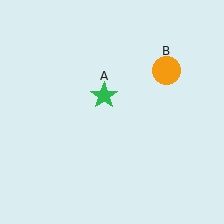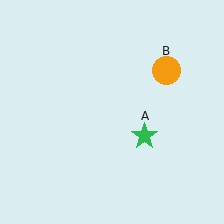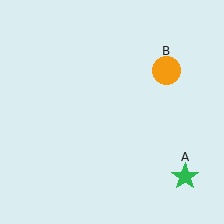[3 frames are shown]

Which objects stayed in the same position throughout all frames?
Orange circle (object B) remained stationary.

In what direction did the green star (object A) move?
The green star (object A) moved down and to the right.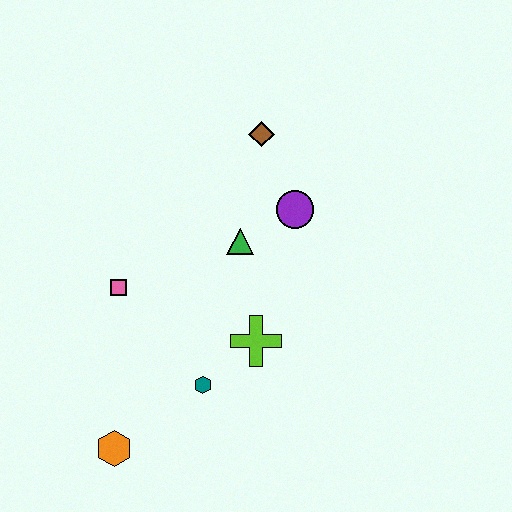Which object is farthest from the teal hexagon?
The brown diamond is farthest from the teal hexagon.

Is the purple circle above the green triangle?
Yes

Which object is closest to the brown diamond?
The purple circle is closest to the brown diamond.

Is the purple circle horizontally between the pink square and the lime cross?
No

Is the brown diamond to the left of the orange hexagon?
No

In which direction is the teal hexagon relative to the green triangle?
The teal hexagon is below the green triangle.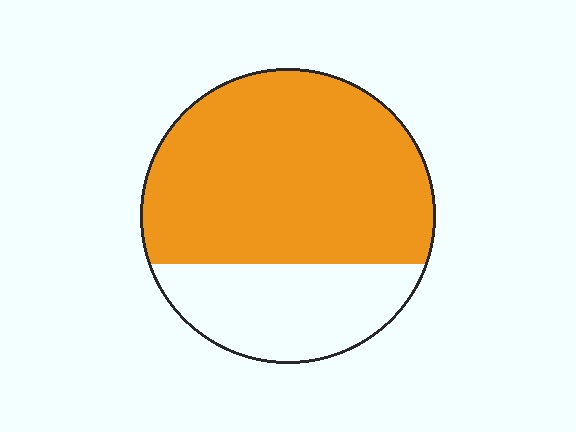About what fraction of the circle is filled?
About two thirds (2/3).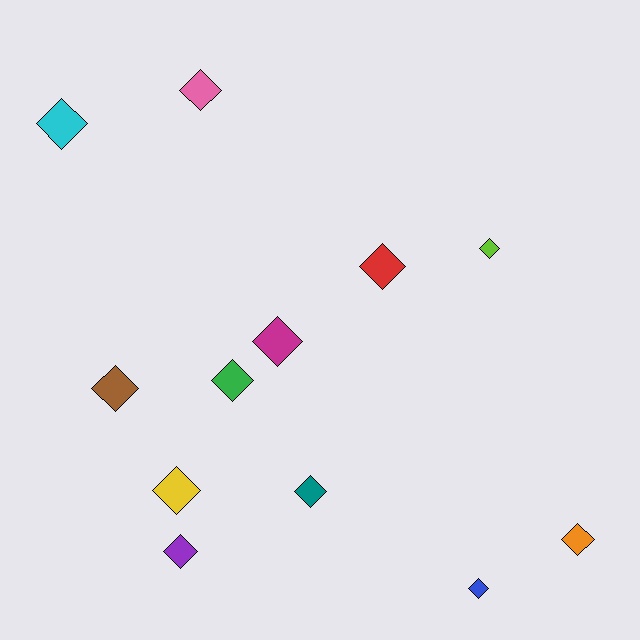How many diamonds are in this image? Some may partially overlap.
There are 12 diamonds.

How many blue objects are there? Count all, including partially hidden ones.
There is 1 blue object.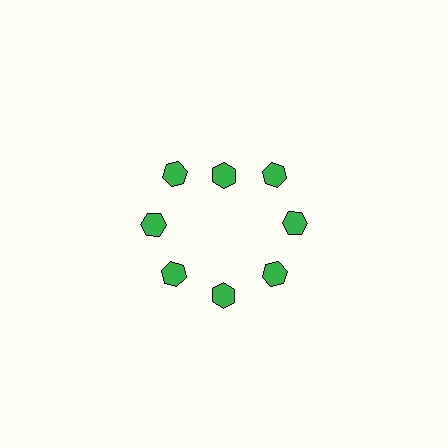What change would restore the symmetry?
The symmetry would be restored by moving it outward, back onto the ring so that all 8 hexagons sit at equal angles and equal distance from the center.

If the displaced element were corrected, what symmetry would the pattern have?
It would have 8-fold rotational symmetry — the pattern would map onto itself every 45 degrees.